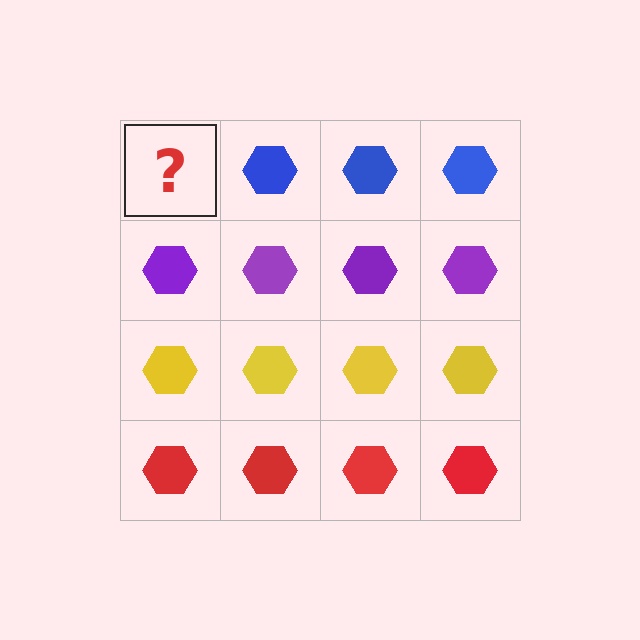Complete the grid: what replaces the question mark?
The question mark should be replaced with a blue hexagon.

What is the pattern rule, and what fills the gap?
The rule is that each row has a consistent color. The gap should be filled with a blue hexagon.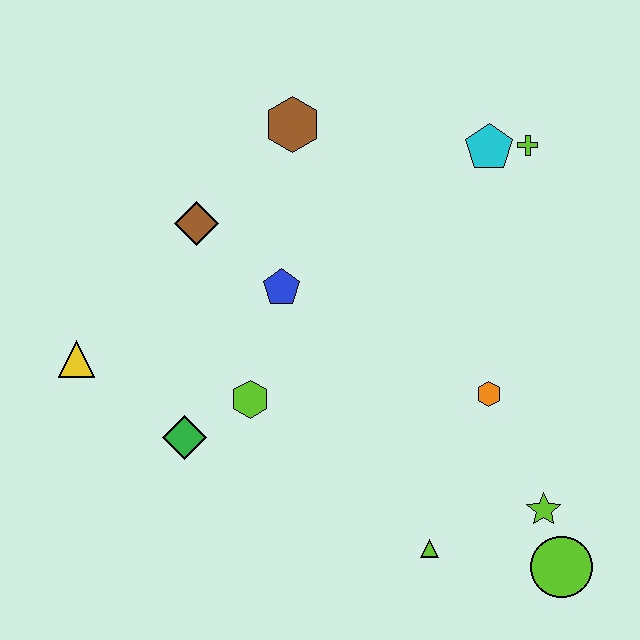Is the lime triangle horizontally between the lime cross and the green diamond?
Yes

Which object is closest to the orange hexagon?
The lime star is closest to the orange hexagon.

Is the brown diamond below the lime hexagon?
No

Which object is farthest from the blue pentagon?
The lime circle is farthest from the blue pentagon.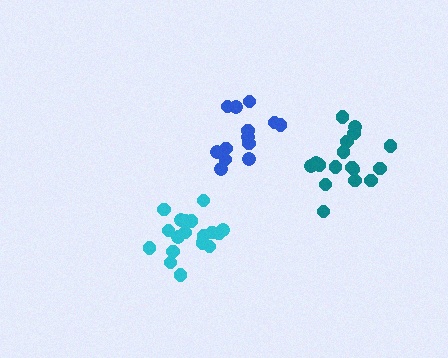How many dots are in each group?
Group 1: 13 dots, Group 2: 18 dots, Group 3: 17 dots (48 total).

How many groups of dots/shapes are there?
There are 3 groups.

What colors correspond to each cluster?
The clusters are colored: blue, cyan, teal.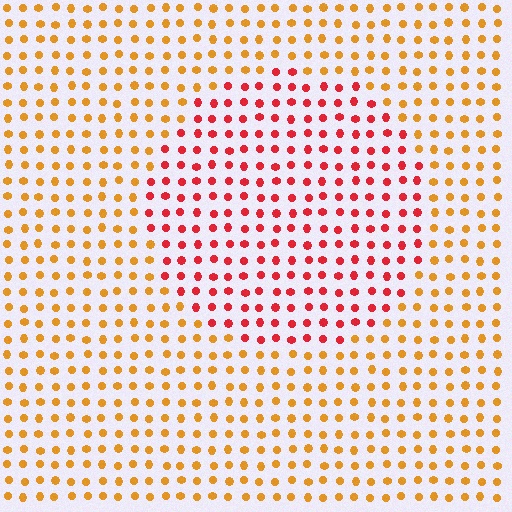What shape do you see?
I see a circle.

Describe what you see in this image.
The image is filled with small orange elements in a uniform arrangement. A circle-shaped region is visible where the elements are tinted to a slightly different hue, forming a subtle color boundary.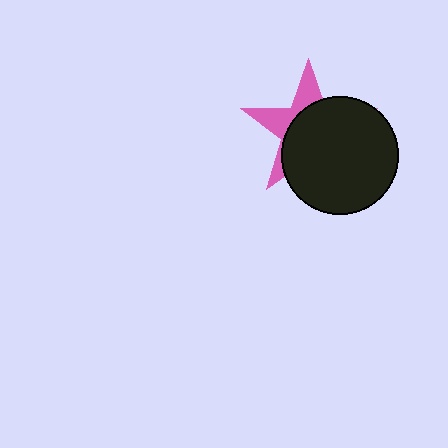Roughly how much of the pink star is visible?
A small part of it is visible (roughly 34%).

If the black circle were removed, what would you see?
You would see the complete pink star.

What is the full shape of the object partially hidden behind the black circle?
The partially hidden object is a pink star.